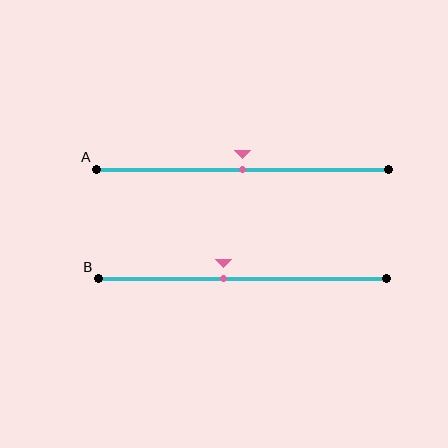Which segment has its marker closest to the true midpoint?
Segment A has its marker closest to the true midpoint.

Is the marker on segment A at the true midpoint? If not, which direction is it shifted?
Yes, the marker on segment A is at the true midpoint.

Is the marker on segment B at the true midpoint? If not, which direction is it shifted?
No, the marker on segment B is shifted to the left by about 7% of the segment length.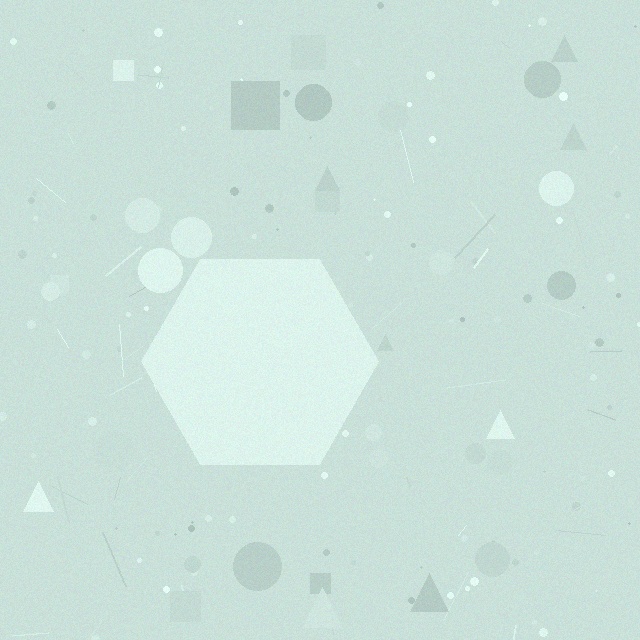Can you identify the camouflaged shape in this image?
The camouflaged shape is a hexagon.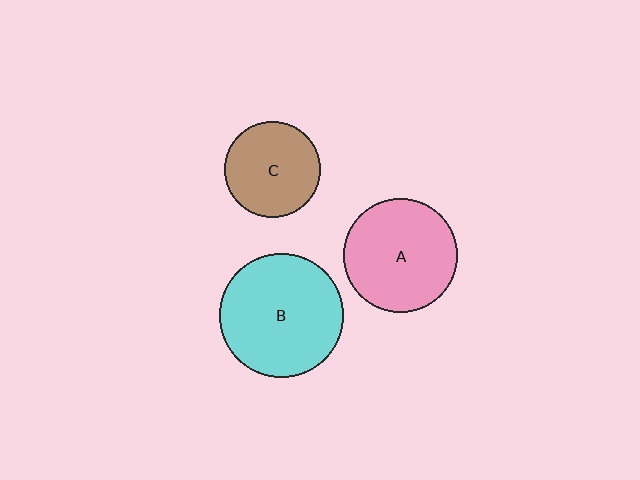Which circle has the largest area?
Circle B (cyan).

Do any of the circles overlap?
No, none of the circles overlap.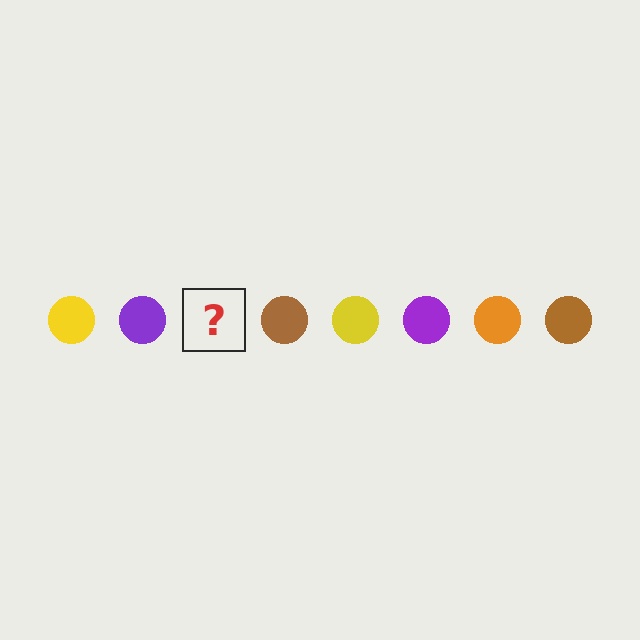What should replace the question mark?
The question mark should be replaced with an orange circle.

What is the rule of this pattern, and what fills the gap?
The rule is that the pattern cycles through yellow, purple, orange, brown circles. The gap should be filled with an orange circle.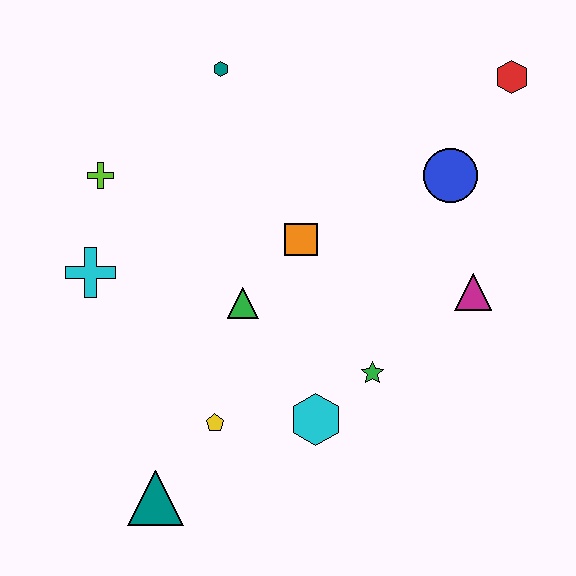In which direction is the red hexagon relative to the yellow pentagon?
The red hexagon is above the yellow pentagon.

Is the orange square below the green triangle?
No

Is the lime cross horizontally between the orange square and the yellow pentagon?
No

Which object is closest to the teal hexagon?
The lime cross is closest to the teal hexagon.